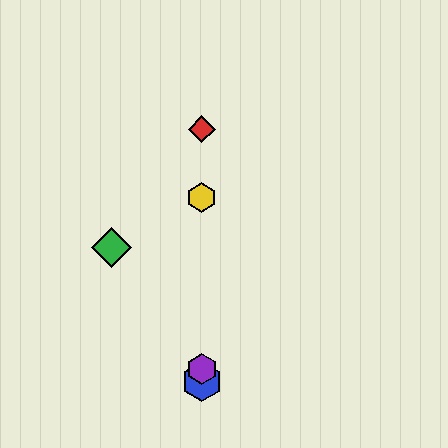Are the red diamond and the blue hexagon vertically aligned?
Yes, both are at x≈202.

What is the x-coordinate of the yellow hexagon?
The yellow hexagon is at x≈202.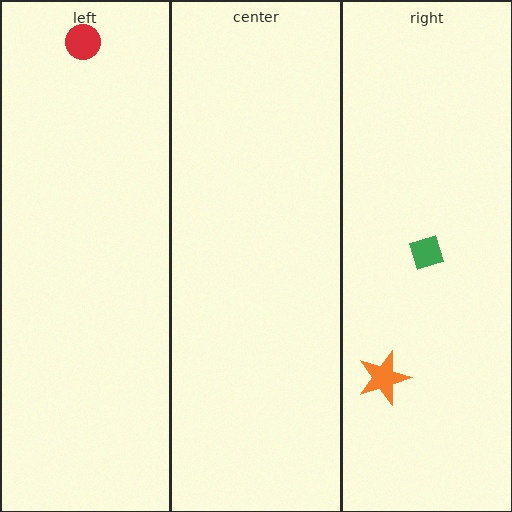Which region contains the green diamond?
The right region.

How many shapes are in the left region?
1.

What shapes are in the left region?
The red circle.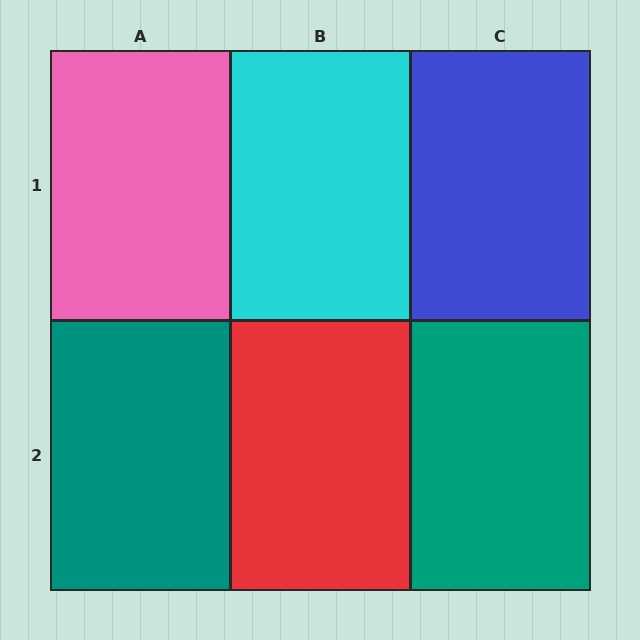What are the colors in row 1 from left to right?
Pink, cyan, blue.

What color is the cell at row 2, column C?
Teal.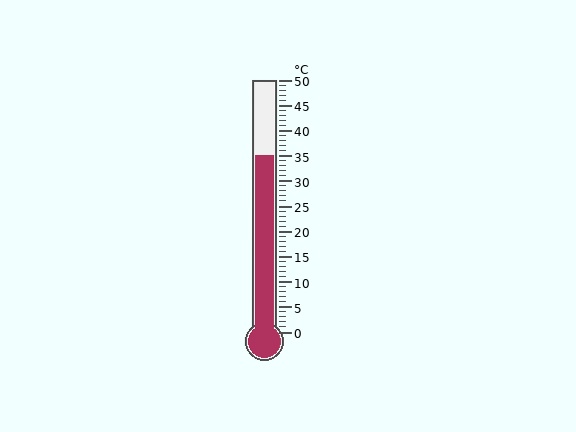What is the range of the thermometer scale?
The thermometer scale ranges from 0°C to 50°C.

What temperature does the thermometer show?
The thermometer shows approximately 35°C.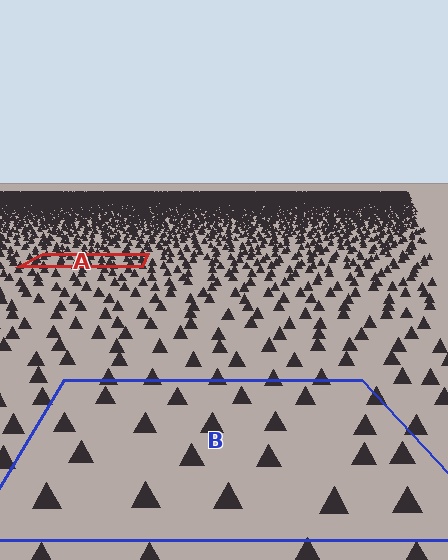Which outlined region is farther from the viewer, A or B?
Region A is farther from the viewer — the texture elements inside it appear smaller and more densely packed.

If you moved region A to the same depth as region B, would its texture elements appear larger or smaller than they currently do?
They would appear larger. At a closer depth, the same texture elements are projected at a bigger on-screen size.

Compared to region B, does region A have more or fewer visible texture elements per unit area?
Region A has more texture elements per unit area — they are packed more densely because it is farther away.